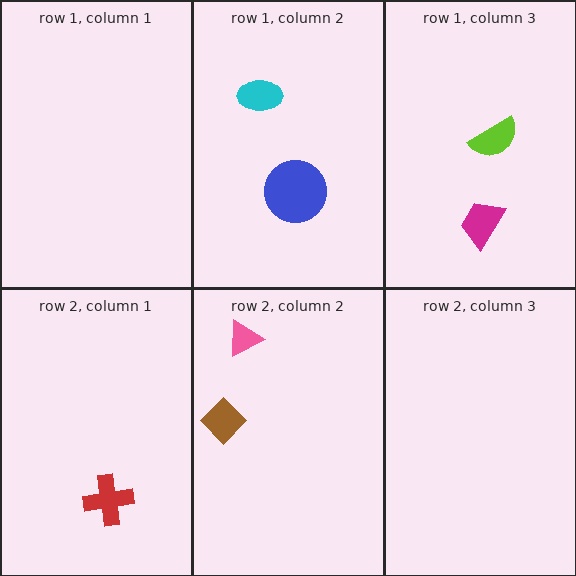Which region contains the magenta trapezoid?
The row 1, column 3 region.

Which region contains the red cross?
The row 2, column 1 region.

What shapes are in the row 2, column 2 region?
The pink triangle, the brown diamond.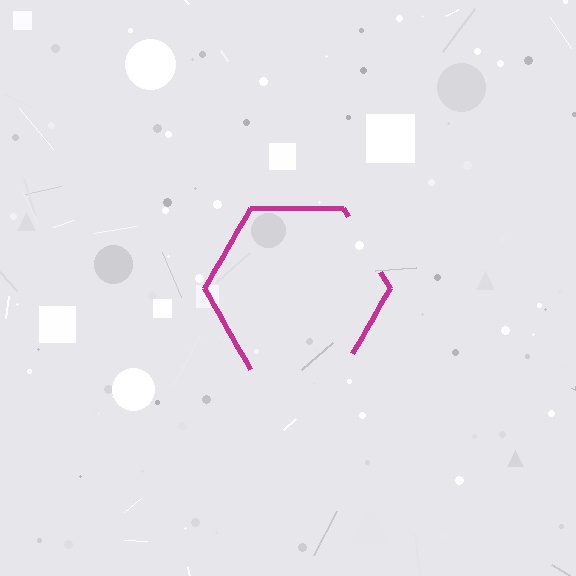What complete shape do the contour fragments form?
The contour fragments form a hexagon.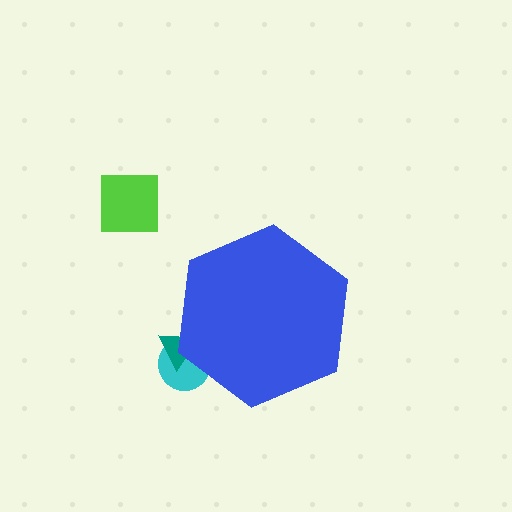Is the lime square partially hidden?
No, the lime square is fully visible.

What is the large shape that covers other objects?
A blue hexagon.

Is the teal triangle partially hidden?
Yes, the teal triangle is partially hidden behind the blue hexagon.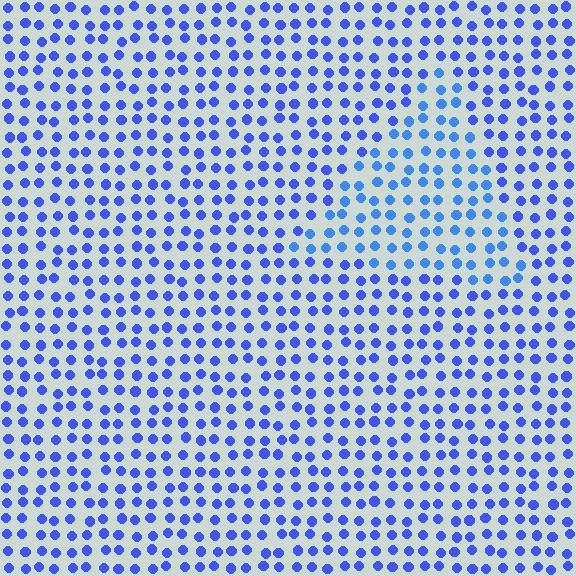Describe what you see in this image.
The image is filled with small blue elements in a uniform arrangement. A triangle-shaped region is visible where the elements are tinted to a slightly different hue, forming a subtle color boundary.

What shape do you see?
I see a triangle.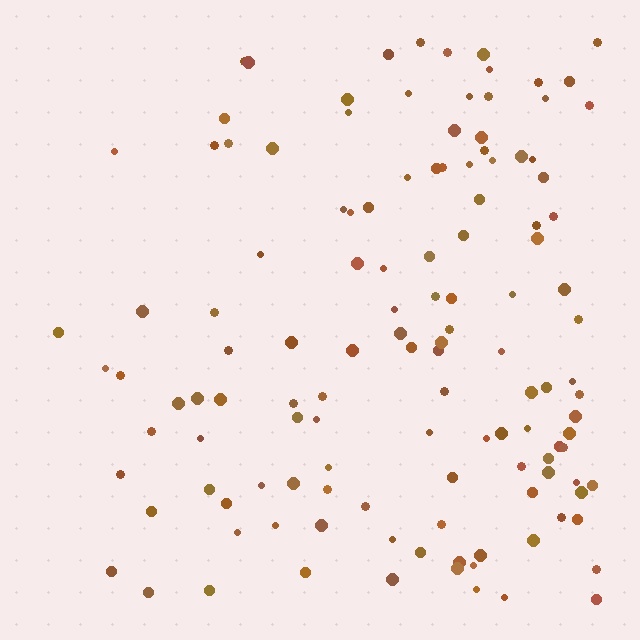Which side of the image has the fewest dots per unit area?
The left.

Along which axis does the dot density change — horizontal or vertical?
Horizontal.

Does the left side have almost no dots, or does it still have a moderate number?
Still a moderate number, just noticeably fewer than the right.